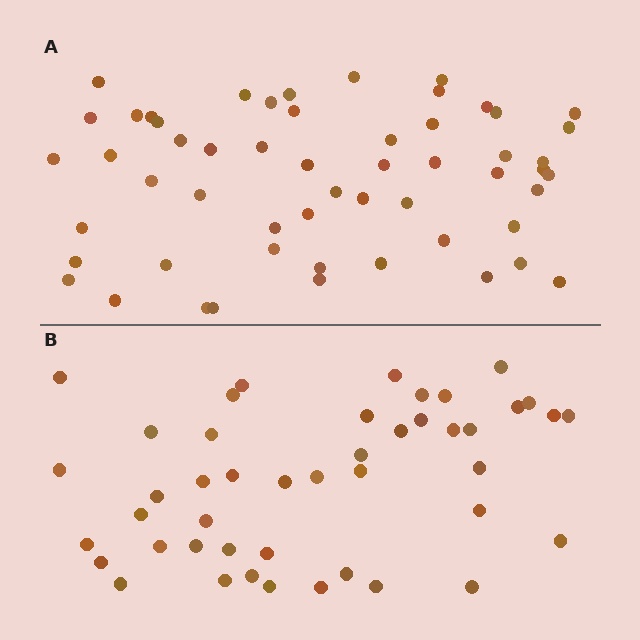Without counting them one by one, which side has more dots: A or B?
Region A (the top region) has more dots.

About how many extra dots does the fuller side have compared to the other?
Region A has roughly 10 or so more dots than region B.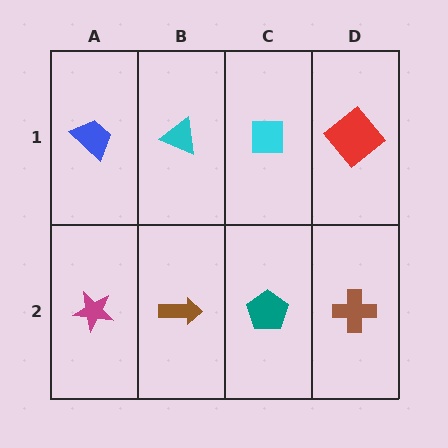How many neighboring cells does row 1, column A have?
2.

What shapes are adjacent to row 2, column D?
A red diamond (row 1, column D), a teal pentagon (row 2, column C).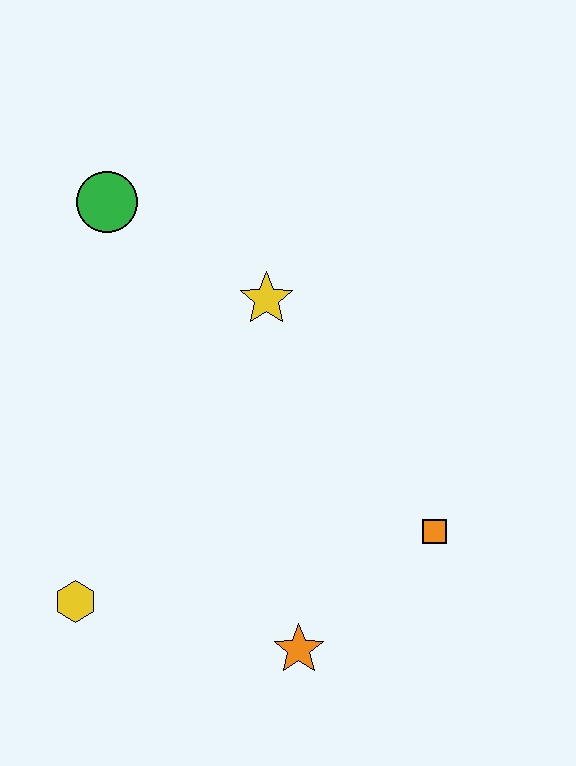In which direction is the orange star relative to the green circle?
The orange star is below the green circle.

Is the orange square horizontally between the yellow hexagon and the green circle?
No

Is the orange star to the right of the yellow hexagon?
Yes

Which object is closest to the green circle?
The yellow star is closest to the green circle.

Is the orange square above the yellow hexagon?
Yes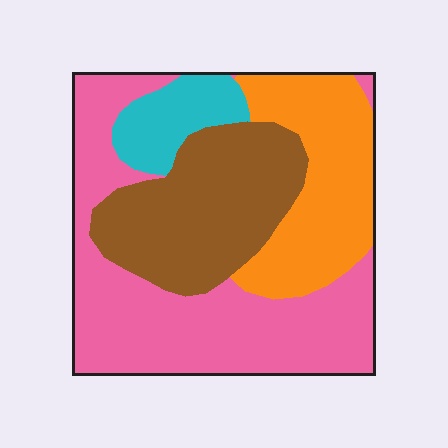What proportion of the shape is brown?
Brown takes up about one quarter (1/4) of the shape.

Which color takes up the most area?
Pink, at roughly 40%.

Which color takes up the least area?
Cyan, at roughly 10%.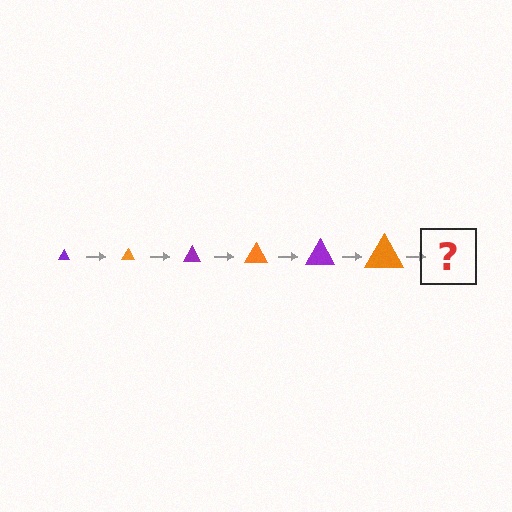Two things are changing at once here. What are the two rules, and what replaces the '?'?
The two rules are that the triangle grows larger each step and the color cycles through purple and orange. The '?' should be a purple triangle, larger than the previous one.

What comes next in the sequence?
The next element should be a purple triangle, larger than the previous one.